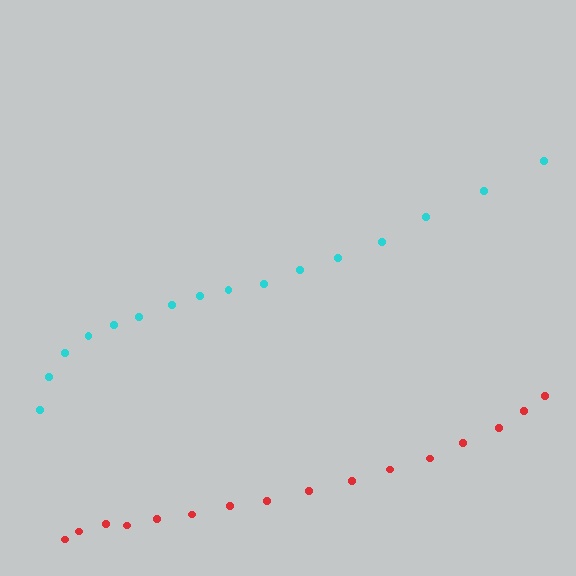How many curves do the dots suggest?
There are 2 distinct paths.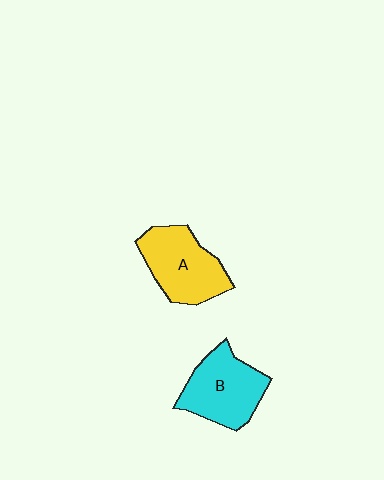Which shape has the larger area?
Shape A (yellow).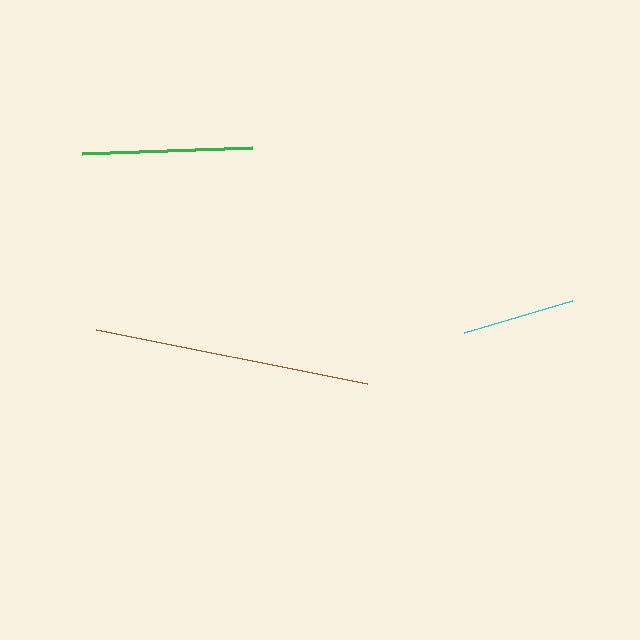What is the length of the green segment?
The green segment is approximately 170 pixels long.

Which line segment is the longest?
The brown line is the longest at approximately 276 pixels.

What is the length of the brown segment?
The brown segment is approximately 276 pixels long.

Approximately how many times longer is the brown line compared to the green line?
The brown line is approximately 1.6 times the length of the green line.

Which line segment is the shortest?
The cyan line is the shortest at approximately 112 pixels.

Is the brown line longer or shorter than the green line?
The brown line is longer than the green line.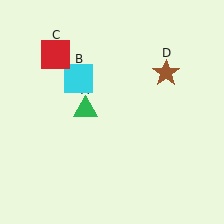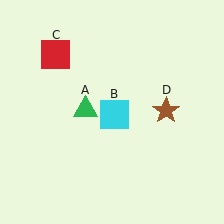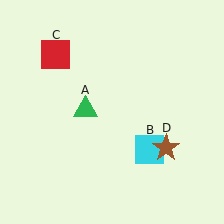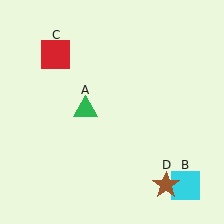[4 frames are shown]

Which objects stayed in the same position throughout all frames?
Green triangle (object A) and red square (object C) remained stationary.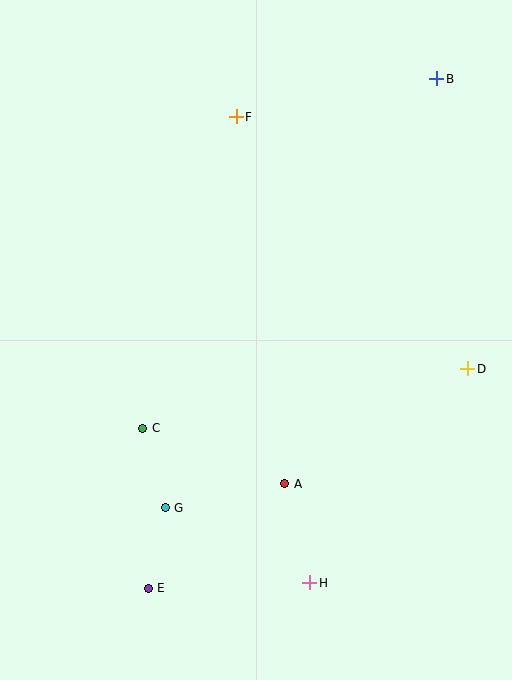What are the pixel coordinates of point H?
Point H is at (310, 583).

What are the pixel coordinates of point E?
Point E is at (148, 588).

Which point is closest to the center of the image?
Point C at (143, 428) is closest to the center.